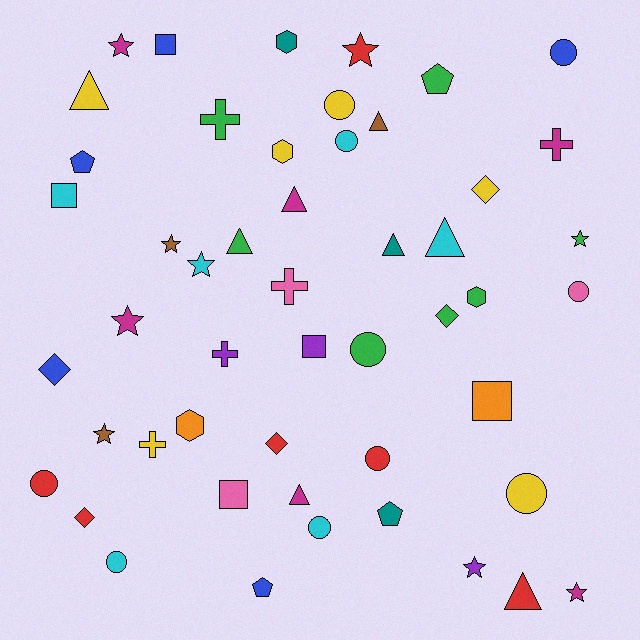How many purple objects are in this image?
There are 3 purple objects.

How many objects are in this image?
There are 50 objects.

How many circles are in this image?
There are 10 circles.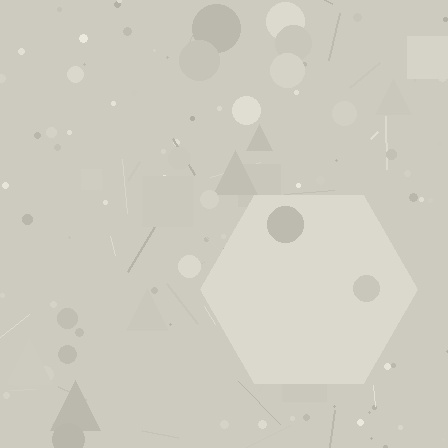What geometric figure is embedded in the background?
A hexagon is embedded in the background.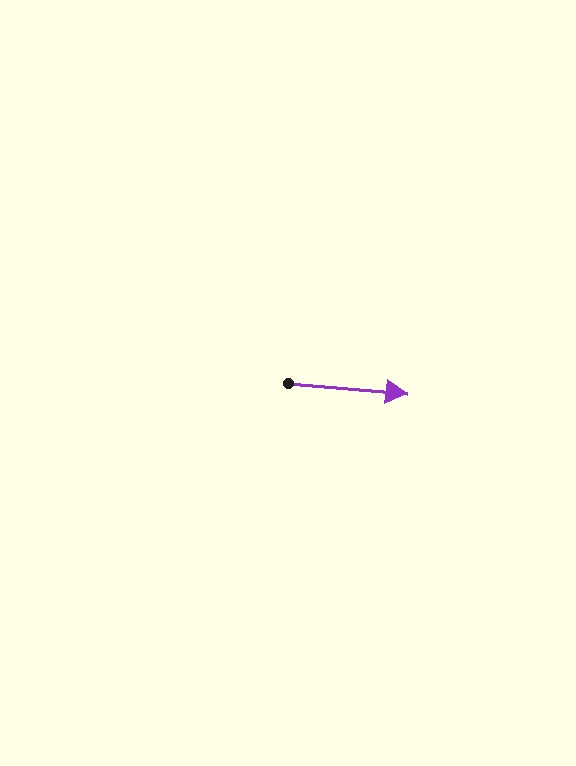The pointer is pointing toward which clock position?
Roughly 3 o'clock.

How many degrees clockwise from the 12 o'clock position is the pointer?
Approximately 95 degrees.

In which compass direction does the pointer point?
East.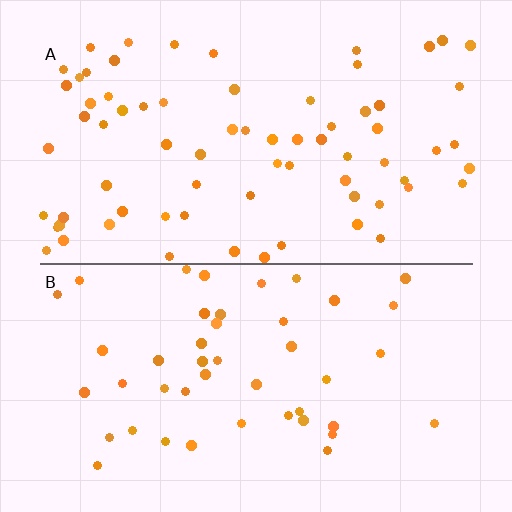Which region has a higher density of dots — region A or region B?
A (the top).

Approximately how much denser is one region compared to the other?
Approximately 1.6× — region A over region B.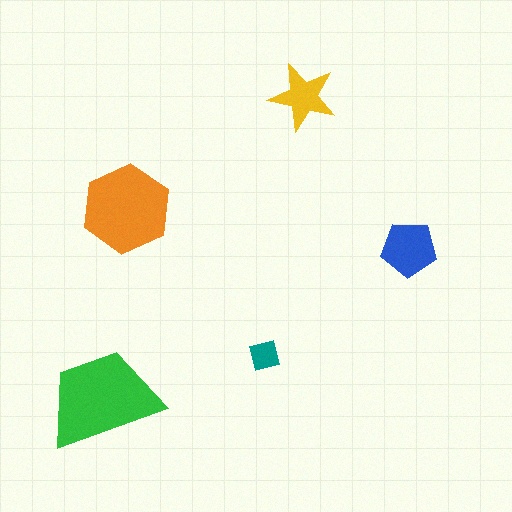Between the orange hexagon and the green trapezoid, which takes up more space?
The green trapezoid.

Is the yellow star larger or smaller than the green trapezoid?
Smaller.